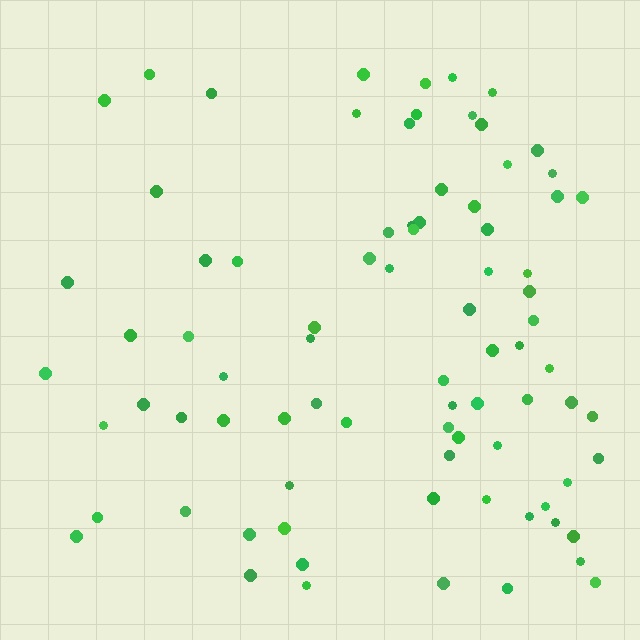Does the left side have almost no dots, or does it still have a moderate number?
Still a moderate number, just noticeably fewer than the right.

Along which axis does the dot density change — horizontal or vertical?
Horizontal.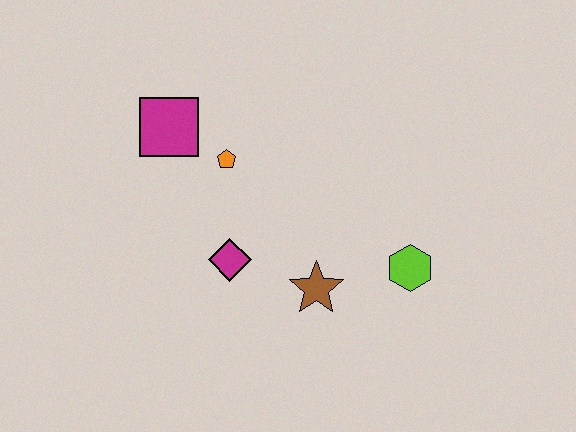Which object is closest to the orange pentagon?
The magenta square is closest to the orange pentagon.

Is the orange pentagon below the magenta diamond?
No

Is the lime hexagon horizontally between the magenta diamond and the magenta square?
No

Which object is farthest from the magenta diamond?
The lime hexagon is farthest from the magenta diamond.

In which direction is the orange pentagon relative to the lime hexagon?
The orange pentagon is to the left of the lime hexagon.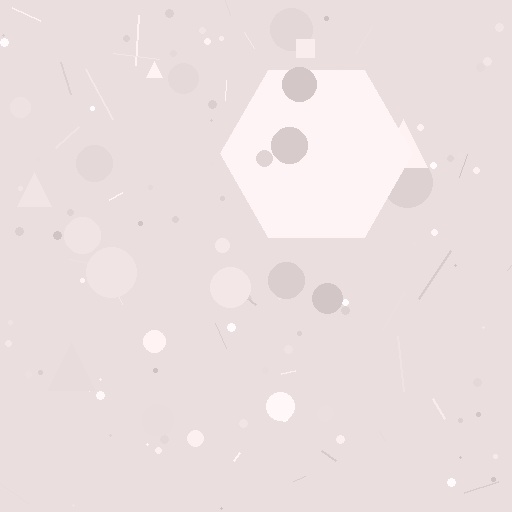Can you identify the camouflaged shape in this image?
The camouflaged shape is a hexagon.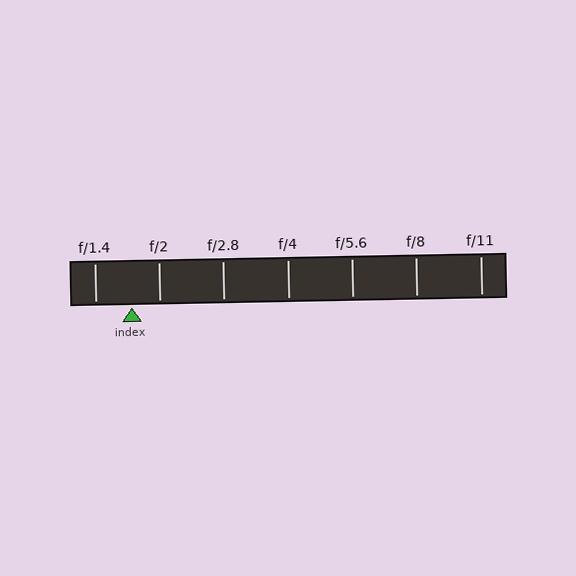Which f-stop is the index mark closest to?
The index mark is closest to f/2.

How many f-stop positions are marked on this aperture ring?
There are 7 f-stop positions marked.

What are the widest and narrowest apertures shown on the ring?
The widest aperture shown is f/1.4 and the narrowest is f/11.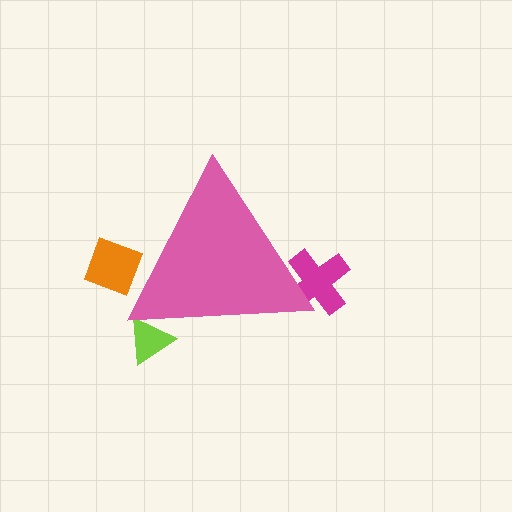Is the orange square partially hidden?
Yes, the orange square is partially hidden behind the pink triangle.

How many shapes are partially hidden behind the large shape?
3 shapes are partially hidden.